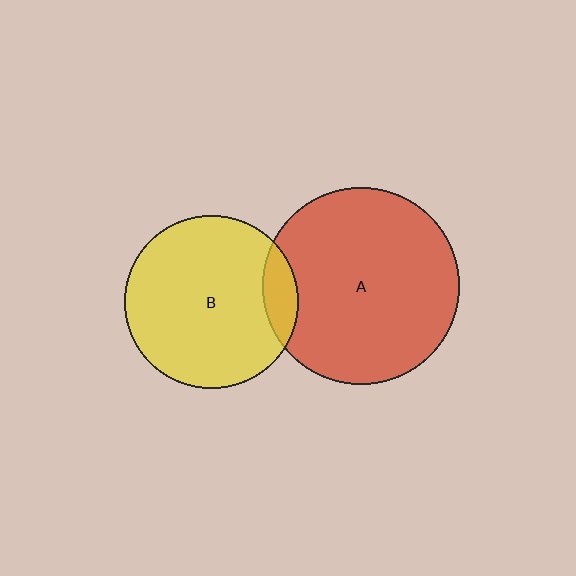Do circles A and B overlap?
Yes.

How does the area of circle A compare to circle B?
Approximately 1.3 times.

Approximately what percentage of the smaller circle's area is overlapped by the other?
Approximately 10%.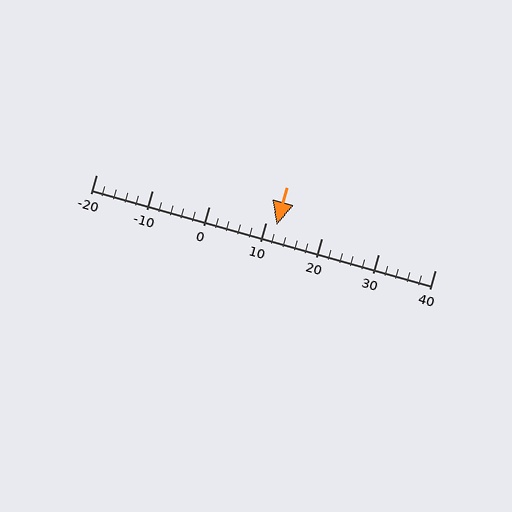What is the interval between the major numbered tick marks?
The major tick marks are spaced 10 units apart.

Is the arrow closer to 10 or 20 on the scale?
The arrow is closer to 10.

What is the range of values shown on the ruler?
The ruler shows values from -20 to 40.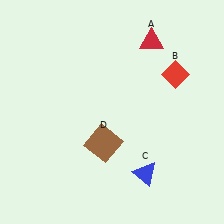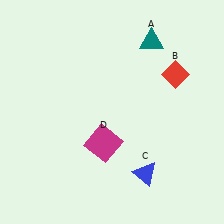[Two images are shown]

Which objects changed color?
A changed from red to teal. D changed from brown to magenta.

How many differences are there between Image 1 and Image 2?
There are 2 differences between the two images.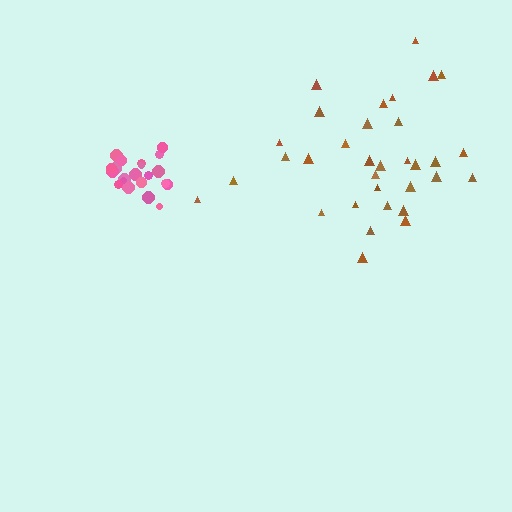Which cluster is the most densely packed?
Pink.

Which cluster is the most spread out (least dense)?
Brown.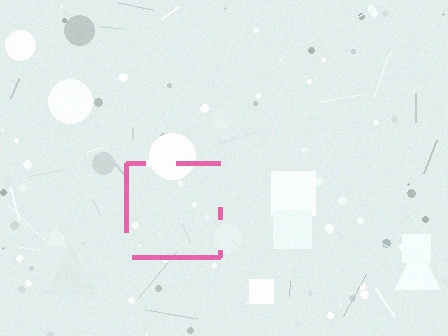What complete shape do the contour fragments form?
The contour fragments form a square.